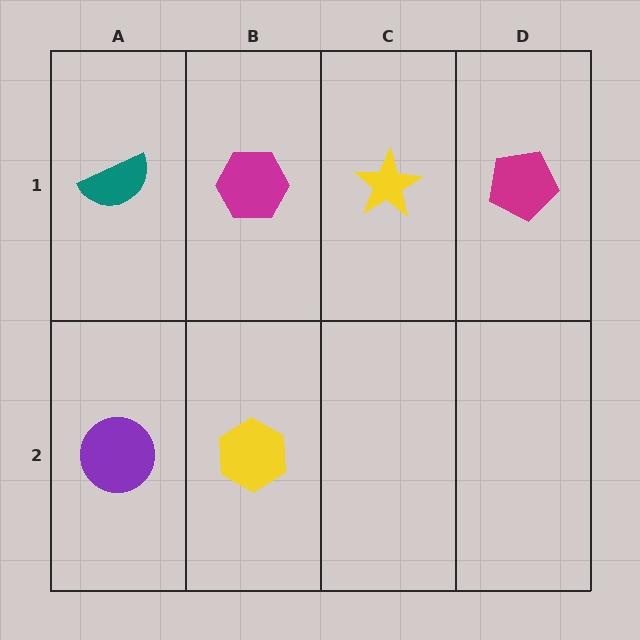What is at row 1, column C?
A yellow star.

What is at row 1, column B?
A magenta hexagon.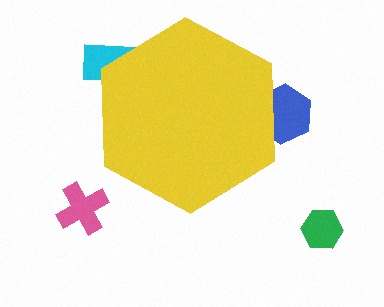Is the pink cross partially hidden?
No, the pink cross is fully visible.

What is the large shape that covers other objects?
A yellow hexagon.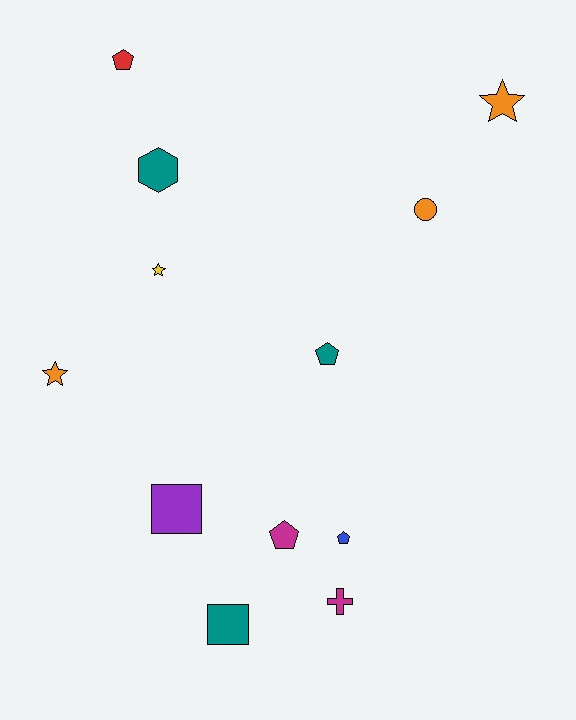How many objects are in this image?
There are 12 objects.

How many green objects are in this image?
There are no green objects.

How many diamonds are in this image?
There are no diamonds.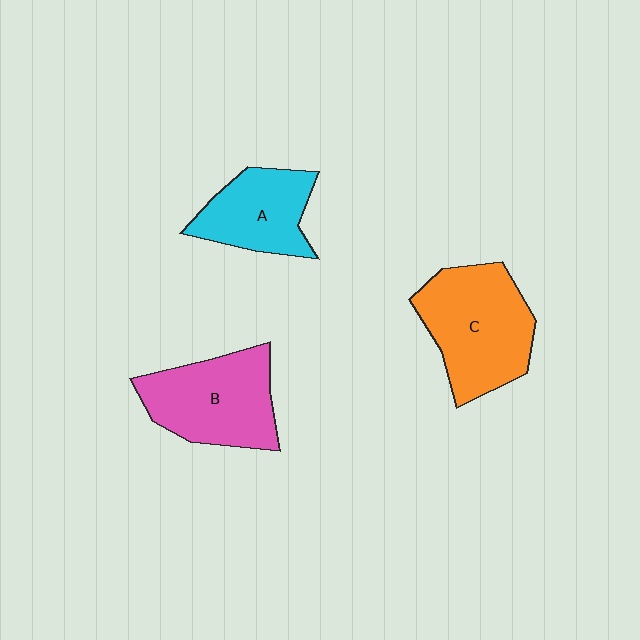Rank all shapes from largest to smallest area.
From largest to smallest: C (orange), B (pink), A (cyan).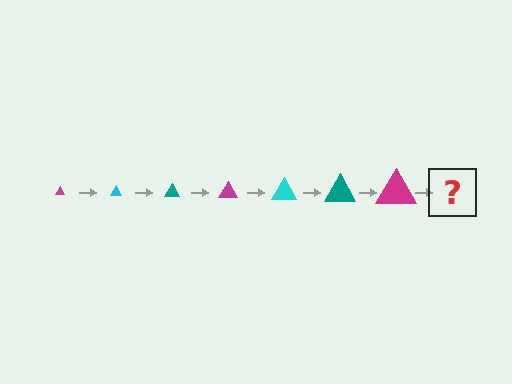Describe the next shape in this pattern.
It should be a cyan triangle, larger than the previous one.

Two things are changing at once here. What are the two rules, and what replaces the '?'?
The two rules are that the triangle grows larger each step and the color cycles through magenta, cyan, and teal. The '?' should be a cyan triangle, larger than the previous one.